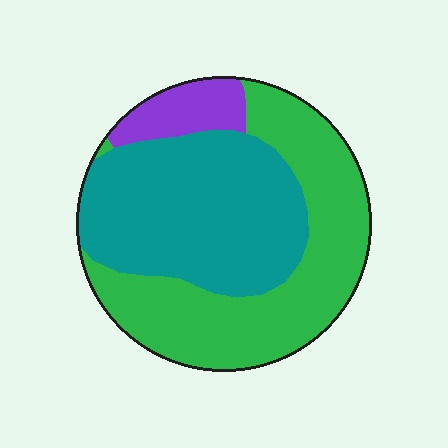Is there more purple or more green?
Green.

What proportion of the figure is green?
Green takes up about one half (1/2) of the figure.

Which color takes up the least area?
Purple, at roughly 10%.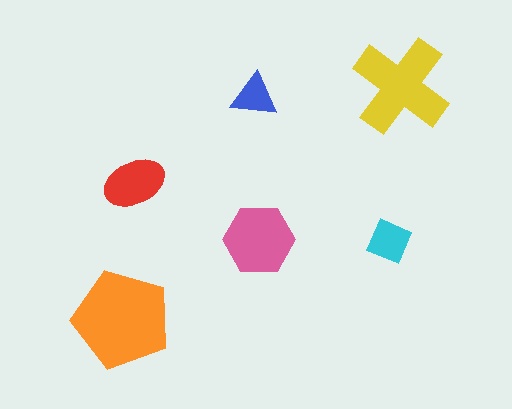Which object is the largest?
The orange pentagon.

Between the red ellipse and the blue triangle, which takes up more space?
The red ellipse.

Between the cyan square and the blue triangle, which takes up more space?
The cyan square.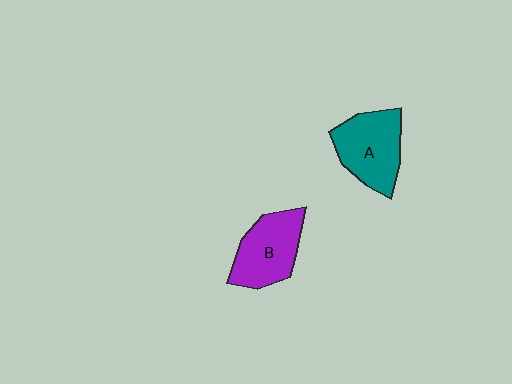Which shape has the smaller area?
Shape B (purple).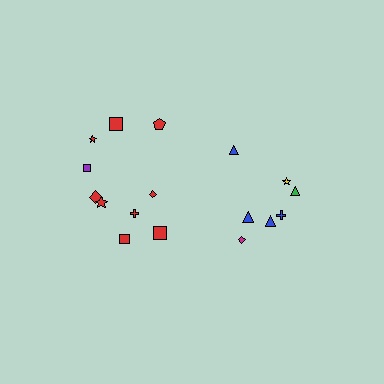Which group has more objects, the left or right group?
The left group.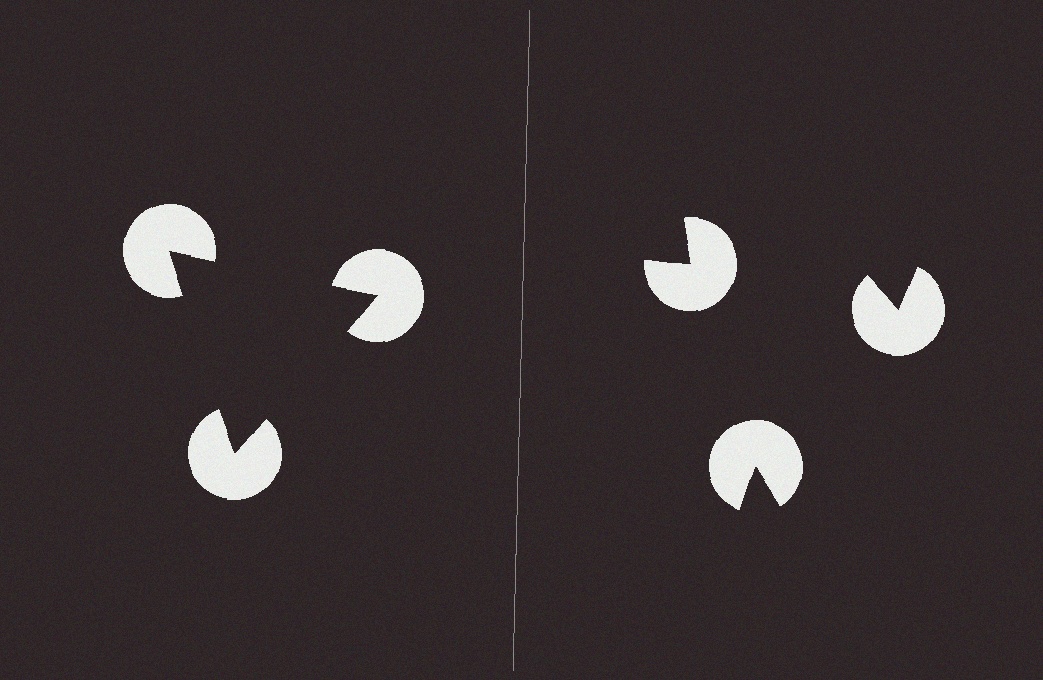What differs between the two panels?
The pac-man discs are positioned identically on both sides; only the wedge orientations differ. On the left they align to a triangle; on the right they are misaligned.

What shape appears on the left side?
An illusory triangle.